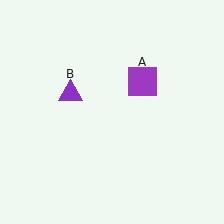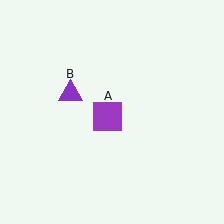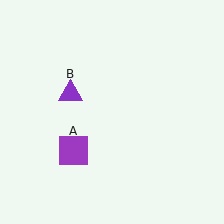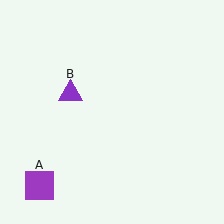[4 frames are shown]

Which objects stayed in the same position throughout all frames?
Purple triangle (object B) remained stationary.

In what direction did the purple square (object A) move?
The purple square (object A) moved down and to the left.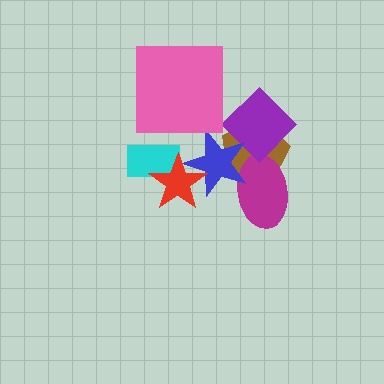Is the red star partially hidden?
No, no other shape covers it.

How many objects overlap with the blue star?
4 objects overlap with the blue star.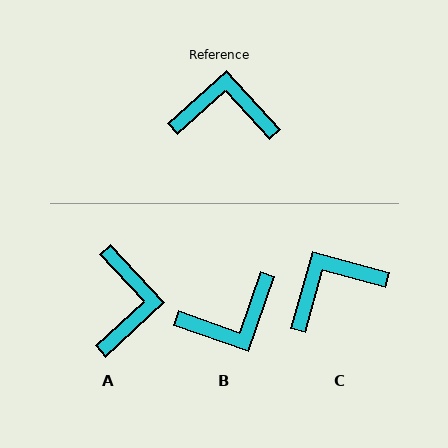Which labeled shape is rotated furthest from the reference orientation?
B, about 151 degrees away.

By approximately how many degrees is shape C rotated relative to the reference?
Approximately 32 degrees counter-clockwise.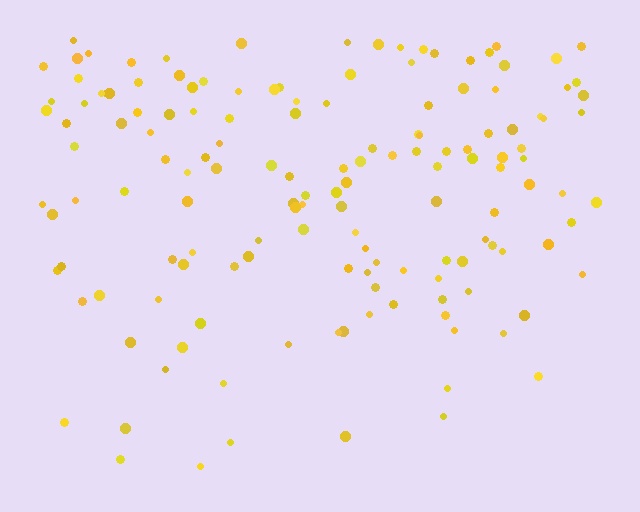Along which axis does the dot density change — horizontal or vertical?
Vertical.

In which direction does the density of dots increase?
From bottom to top, with the top side densest.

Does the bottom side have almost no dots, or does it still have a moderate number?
Still a moderate number, just noticeably fewer than the top.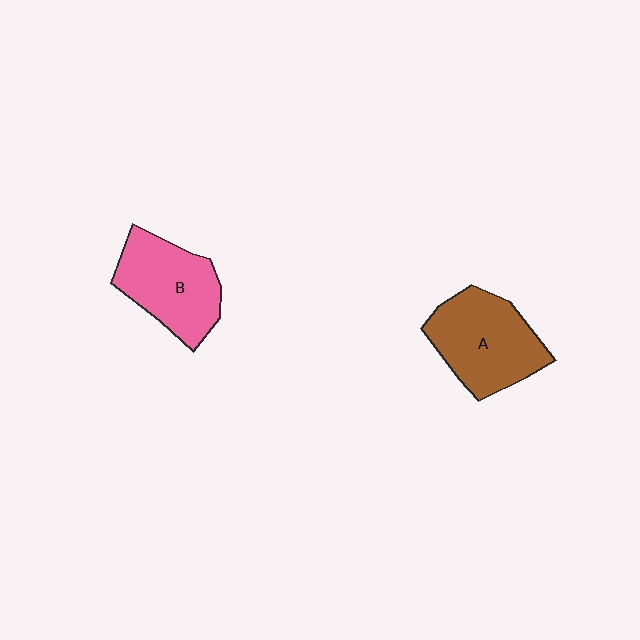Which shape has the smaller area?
Shape B (pink).